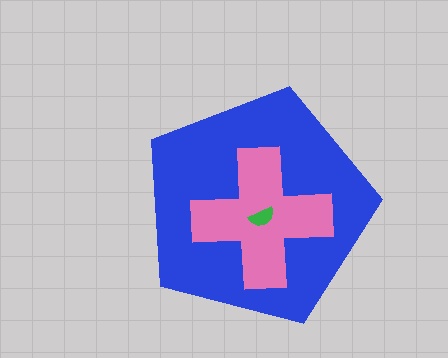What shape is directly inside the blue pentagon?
The pink cross.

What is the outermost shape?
The blue pentagon.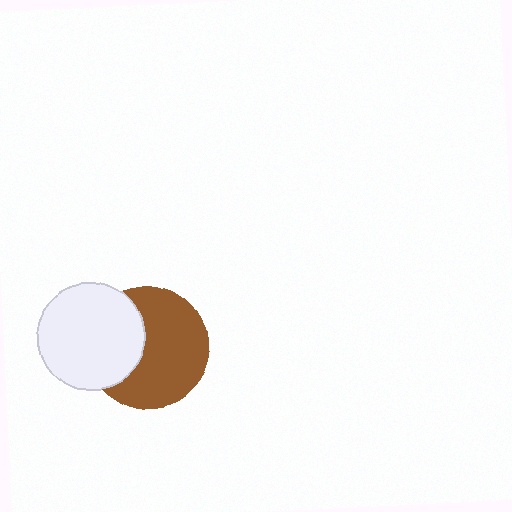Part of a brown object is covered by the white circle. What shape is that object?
It is a circle.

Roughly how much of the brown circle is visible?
About half of it is visible (roughly 65%).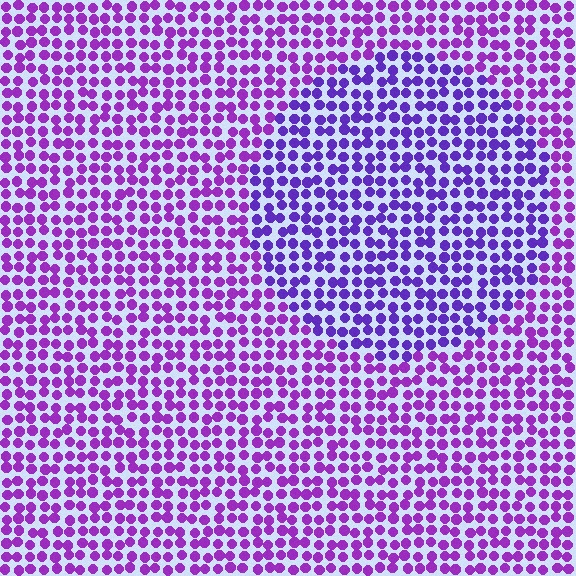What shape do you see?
I see a circle.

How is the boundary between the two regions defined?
The boundary is defined purely by a slight shift in hue (about 25 degrees). Spacing, size, and orientation are identical on both sides.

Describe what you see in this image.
The image is filled with small purple elements in a uniform arrangement. A circle-shaped region is visible where the elements are tinted to a slightly different hue, forming a subtle color boundary.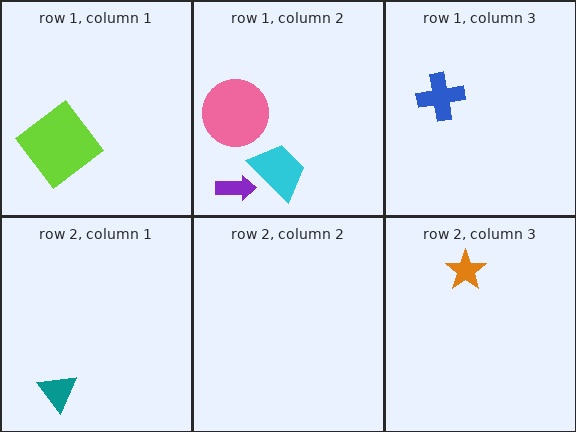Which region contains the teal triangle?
The row 2, column 1 region.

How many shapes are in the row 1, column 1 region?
1.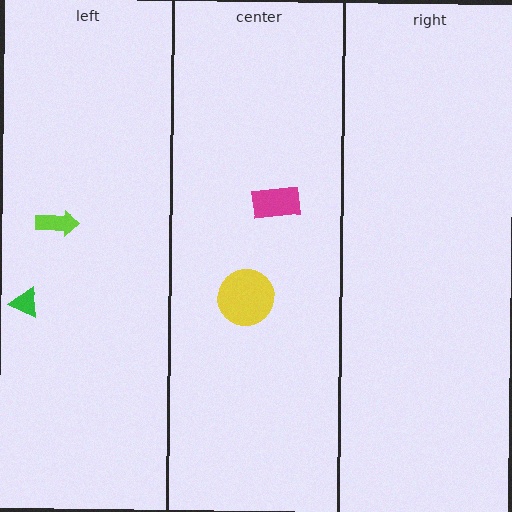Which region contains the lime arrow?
The left region.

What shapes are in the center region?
The yellow circle, the magenta rectangle.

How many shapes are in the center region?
2.